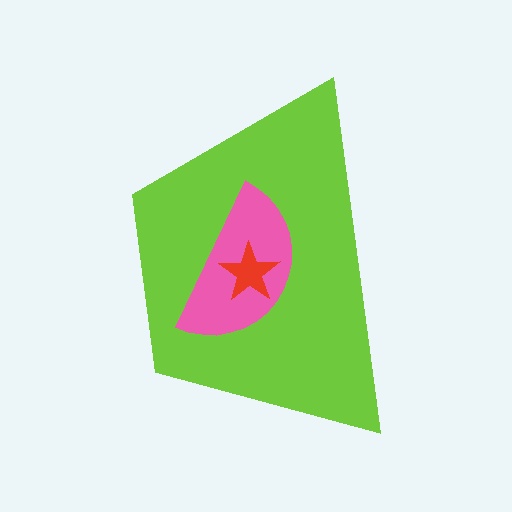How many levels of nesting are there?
3.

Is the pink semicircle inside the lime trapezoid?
Yes.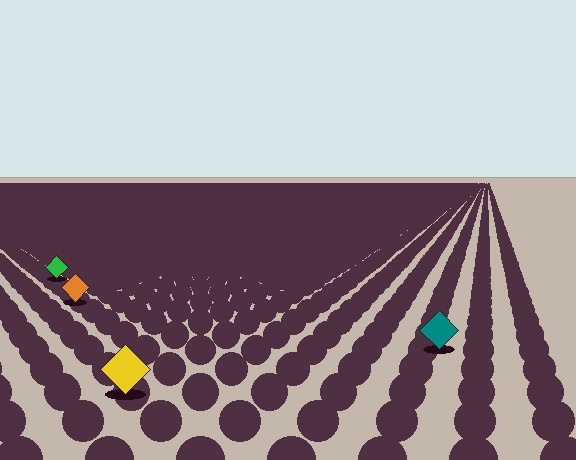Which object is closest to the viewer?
The yellow diamond is closest. The texture marks near it are larger and more spread out.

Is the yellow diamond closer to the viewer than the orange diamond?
Yes. The yellow diamond is closer — you can tell from the texture gradient: the ground texture is coarser near it.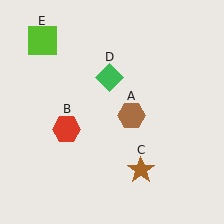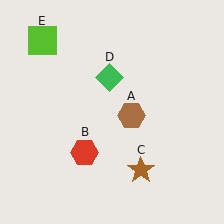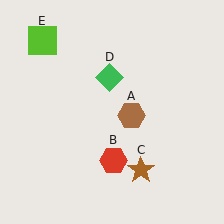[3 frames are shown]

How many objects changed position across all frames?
1 object changed position: red hexagon (object B).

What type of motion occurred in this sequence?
The red hexagon (object B) rotated counterclockwise around the center of the scene.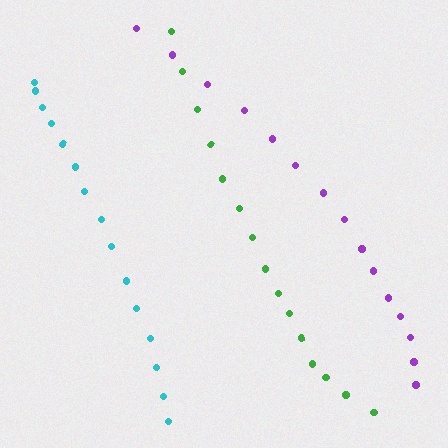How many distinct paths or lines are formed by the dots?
There are 3 distinct paths.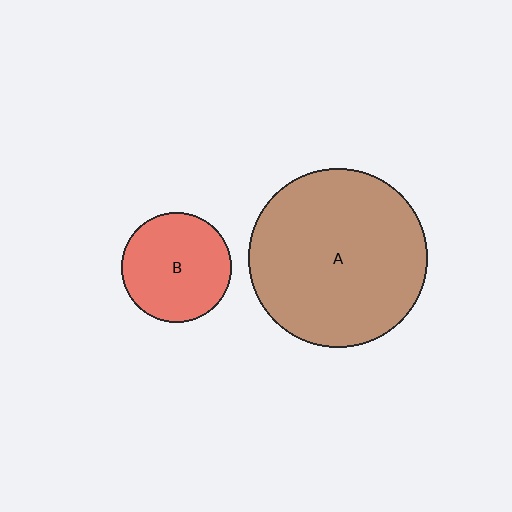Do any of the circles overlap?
No, none of the circles overlap.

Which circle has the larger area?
Circle A (brown).